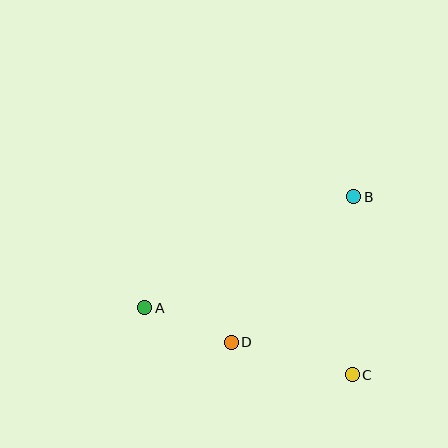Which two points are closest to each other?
Points A and D are closest to each other.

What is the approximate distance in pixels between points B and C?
The distance between B and C is approximately 178 pixels.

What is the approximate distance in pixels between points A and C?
The distance between A and C is approximately 218 pixels.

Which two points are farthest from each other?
Points A and B are farthest from each other.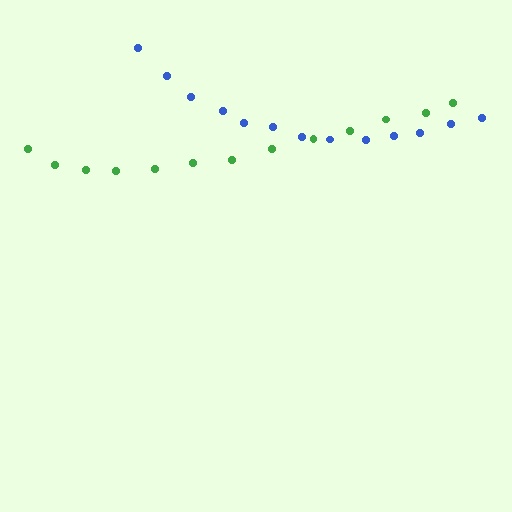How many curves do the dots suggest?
There are 2 distinct paths.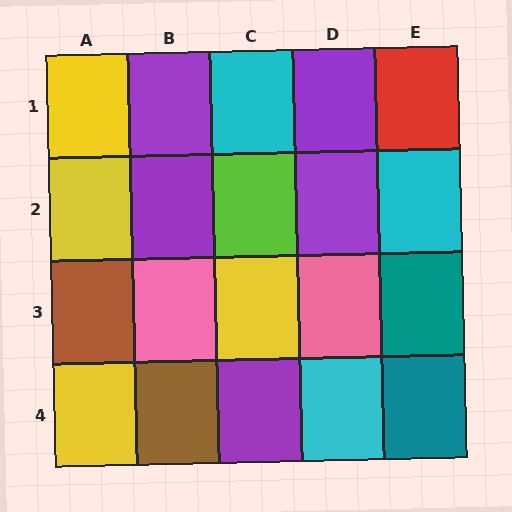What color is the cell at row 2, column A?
Yellow.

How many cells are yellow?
4 cells are yellow.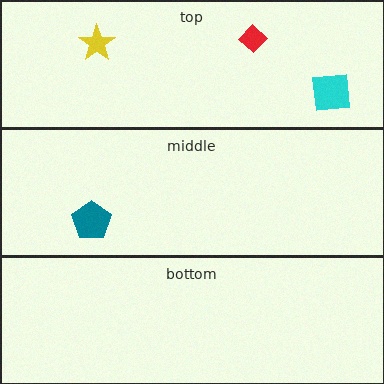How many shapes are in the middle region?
1.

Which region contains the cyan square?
The top region.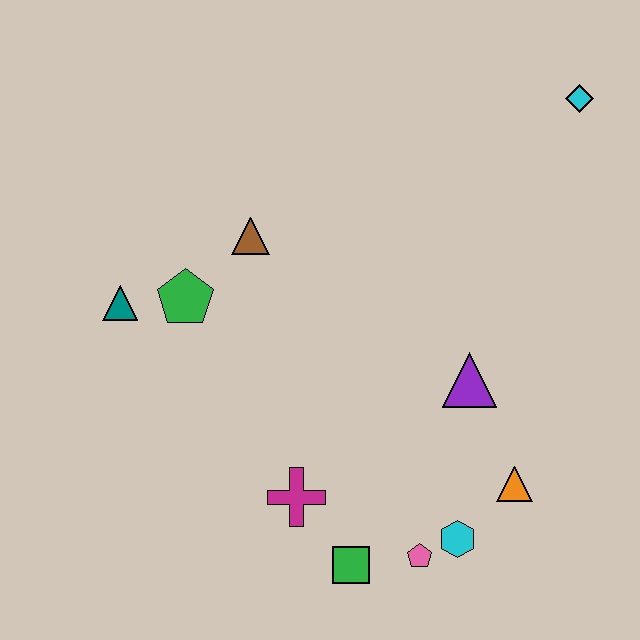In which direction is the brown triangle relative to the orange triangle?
The brown triangle is to the left of the orange triangle.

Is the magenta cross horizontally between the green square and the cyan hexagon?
No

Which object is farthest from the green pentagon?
The cyan diamond is farthest from the green pentagon.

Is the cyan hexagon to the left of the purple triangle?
Yes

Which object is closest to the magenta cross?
The green square is closest to the magenta cross.